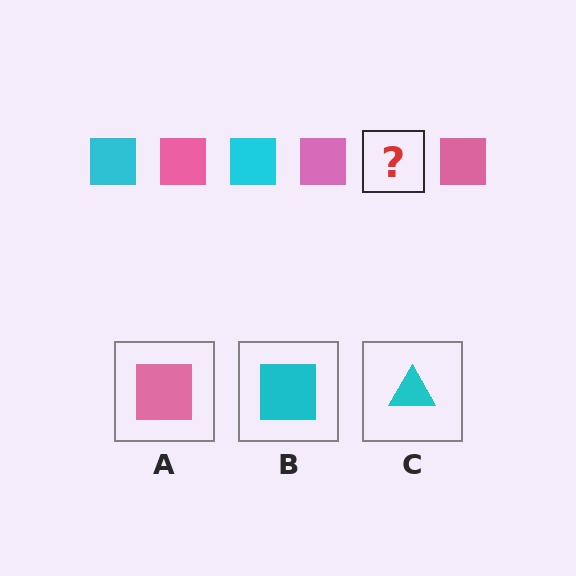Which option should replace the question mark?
Option B.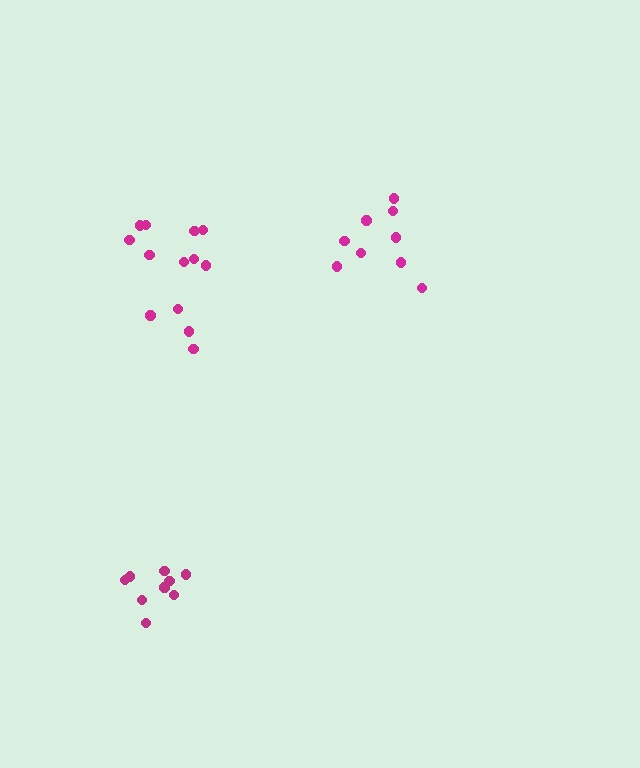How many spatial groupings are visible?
There are 3 spatial groupings.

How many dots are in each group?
Group 1: 13 dots, Group 2: 9 dots, Group 3: 9 dots (31 total).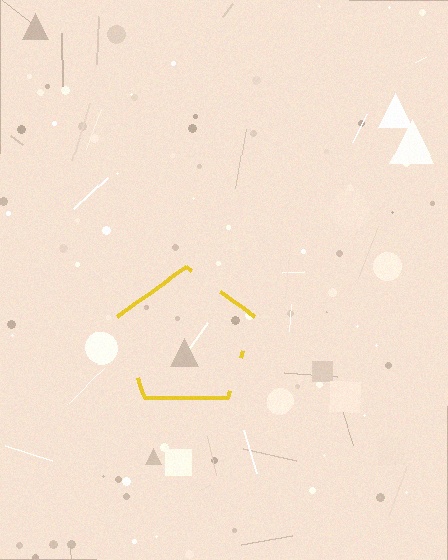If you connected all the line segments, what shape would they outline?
They would outline a pentagon.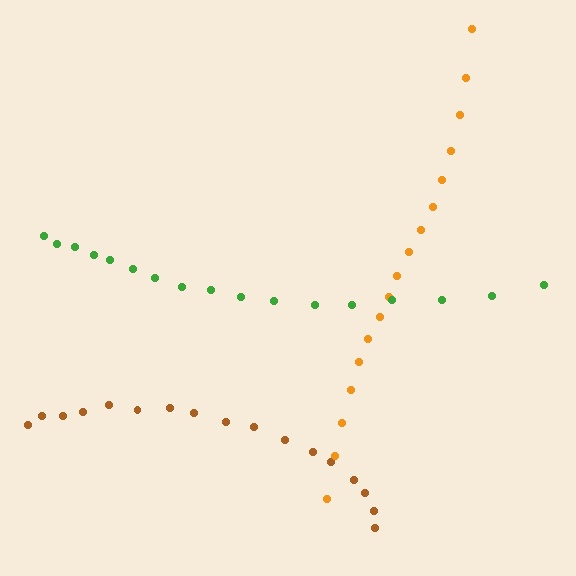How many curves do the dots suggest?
There are 3 distinct paths.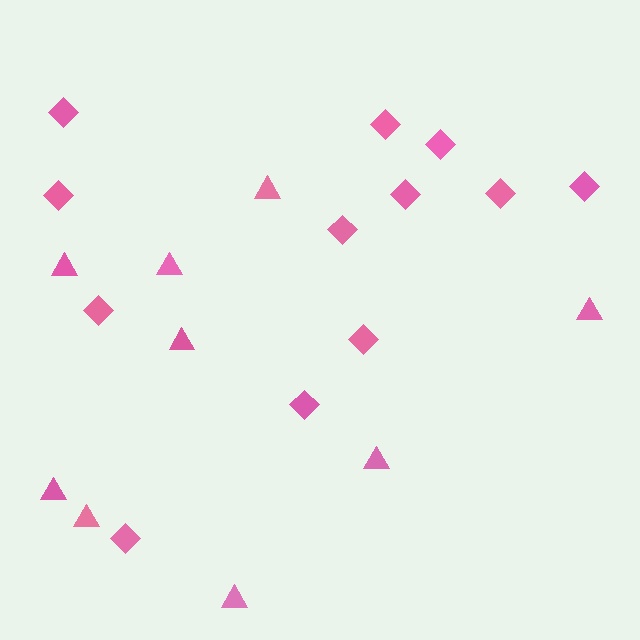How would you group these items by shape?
There are 2 groups: one group of diamonds (12) and one group of triangles (9).